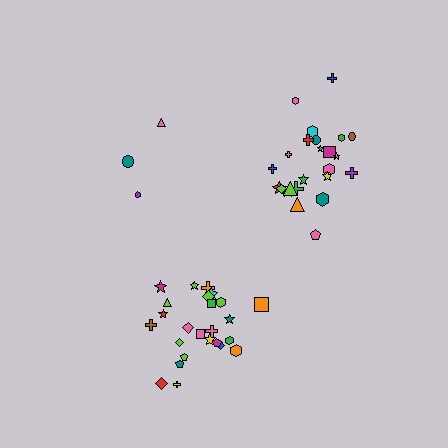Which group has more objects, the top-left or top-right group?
The top-right group.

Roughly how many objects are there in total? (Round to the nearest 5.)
Roughly 55 objects in total.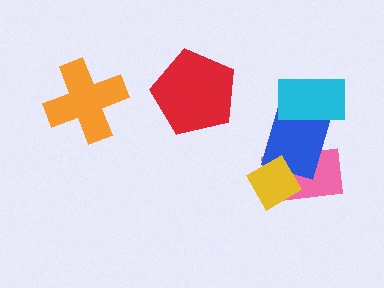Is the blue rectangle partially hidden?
Yes, it is partially covered by another shape.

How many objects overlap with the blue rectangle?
3 objects overlap with the blue rectangle.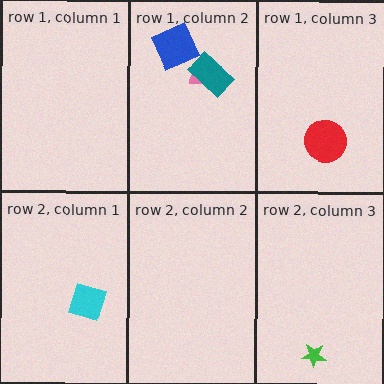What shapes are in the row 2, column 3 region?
The green star.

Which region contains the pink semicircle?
The row 1, column 2 region.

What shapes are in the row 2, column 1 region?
The cyan diamond.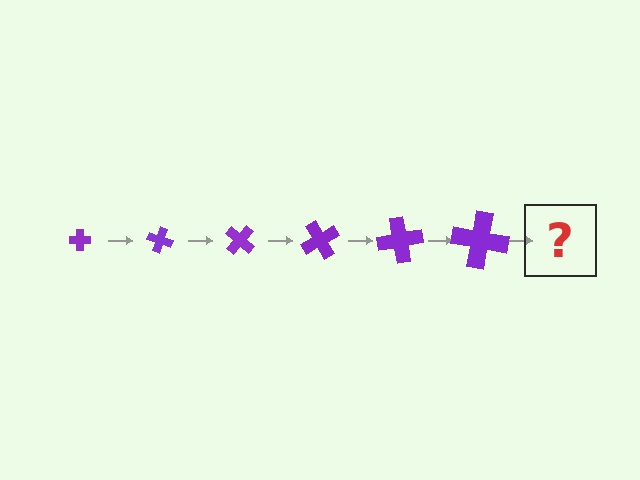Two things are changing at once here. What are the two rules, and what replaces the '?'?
The two rules are that the cross grows larger each step and it rotates 20 degrees each step. The '?' should be a cross, larger than the previous one and rotated 120 degrees from the start.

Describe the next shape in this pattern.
It should be a cross, larger than the previous one and rotated 120 degrees from the start.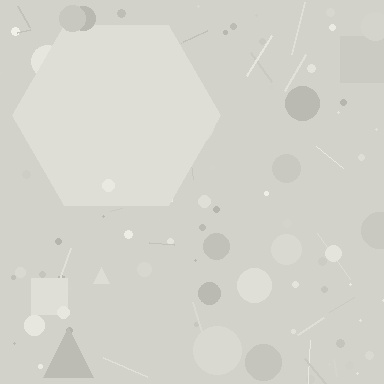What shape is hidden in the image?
A hexagon is hidden in the image.